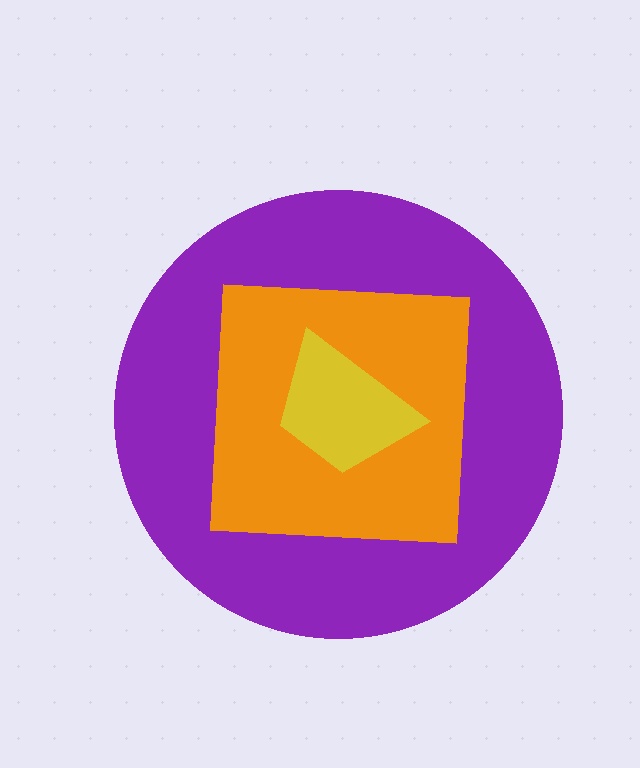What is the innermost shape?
The yellow trapezoid.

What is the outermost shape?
The purple circle.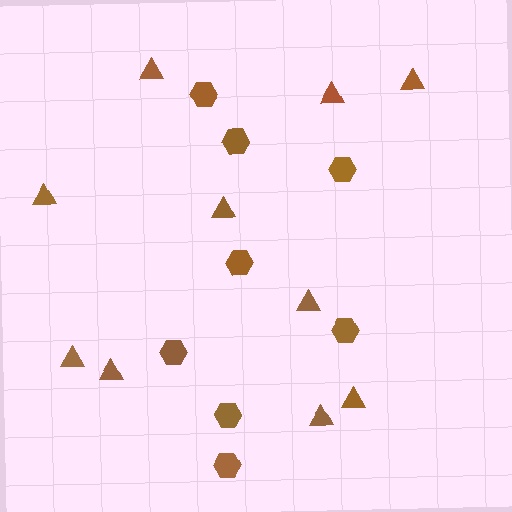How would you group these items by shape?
There are 2 groups: one group of hexagons (8) and one group of triangles (10).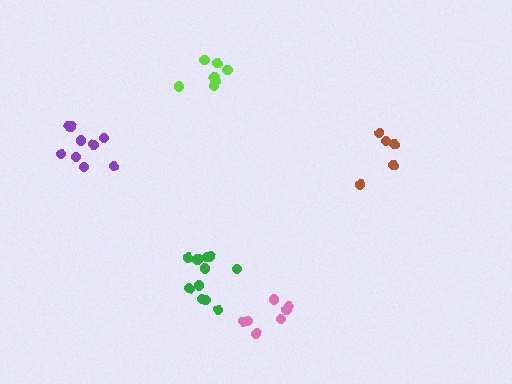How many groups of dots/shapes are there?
There are 5 groups.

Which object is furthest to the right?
The brown cluster is rightmost.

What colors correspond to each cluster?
The clusters are colored: green, purple, lime, brown, pink.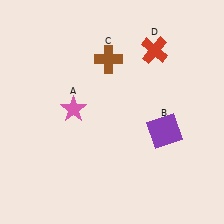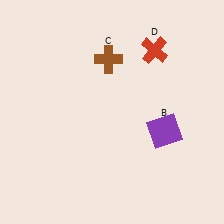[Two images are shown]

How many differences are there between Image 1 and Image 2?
There is 1 difference between the two images.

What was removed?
The pink star (A) was removed in Image 2.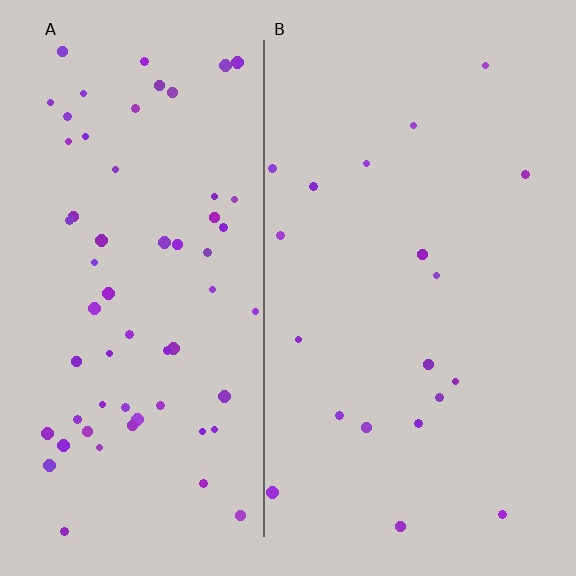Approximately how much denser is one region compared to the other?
Approximately 3.2× — region A over region B.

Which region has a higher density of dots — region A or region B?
A (the left).